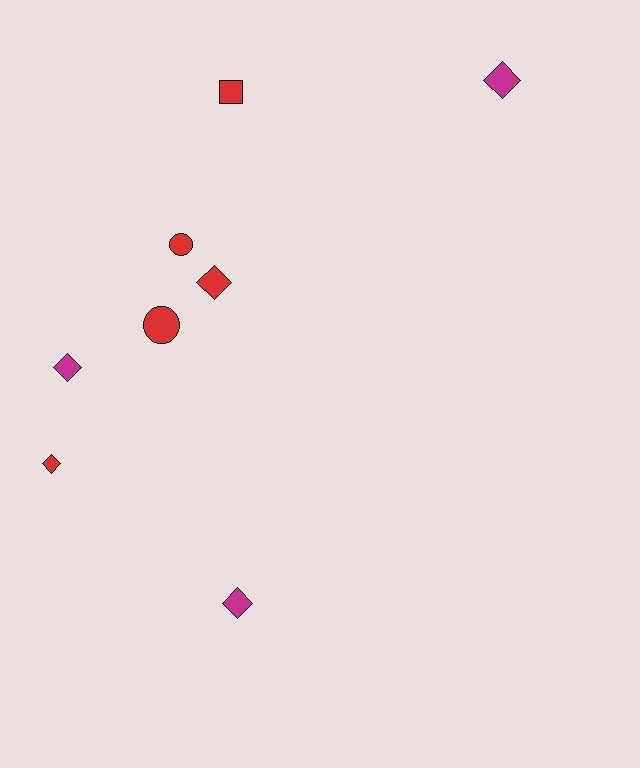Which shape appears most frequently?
Diamond, with 5 objects.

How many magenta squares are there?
There are no magenta squares.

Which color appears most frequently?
Red, with 5 objects.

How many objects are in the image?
There are 8 objects.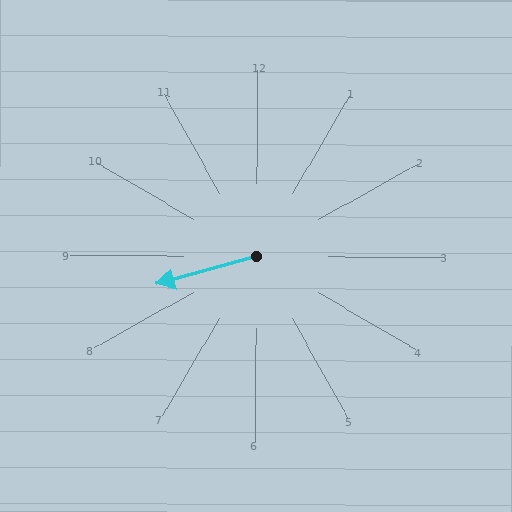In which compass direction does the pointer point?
West.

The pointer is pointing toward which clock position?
Roughly 8 o'clock.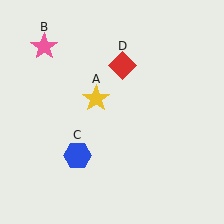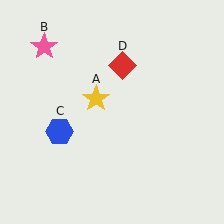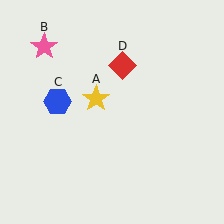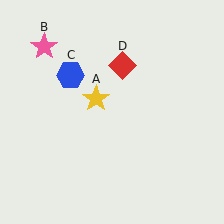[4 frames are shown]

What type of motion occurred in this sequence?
The blue hexagon (object C) rotated clockwise around the center of the scene.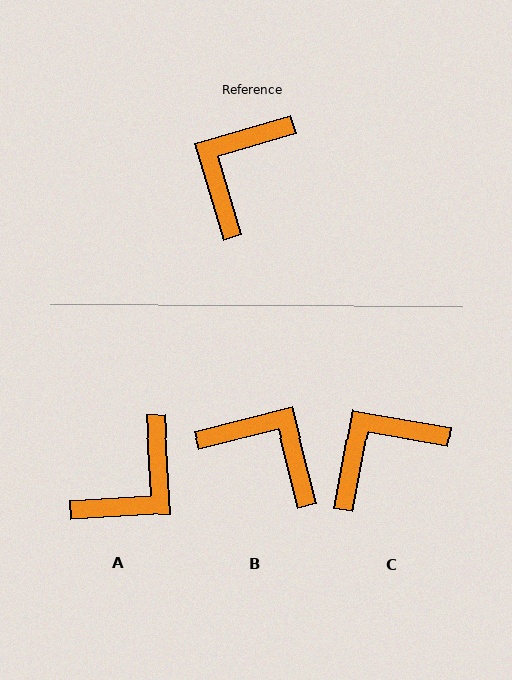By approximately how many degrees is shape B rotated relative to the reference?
Approximately 92 degrees clockwise.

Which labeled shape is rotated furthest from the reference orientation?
A, about 167 degrees away.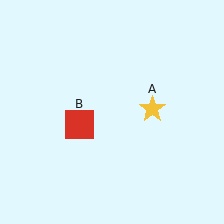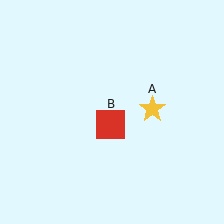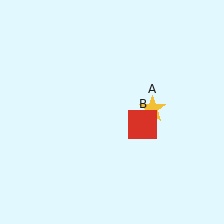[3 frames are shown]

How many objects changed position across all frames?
1 object changed position: red square (object B).